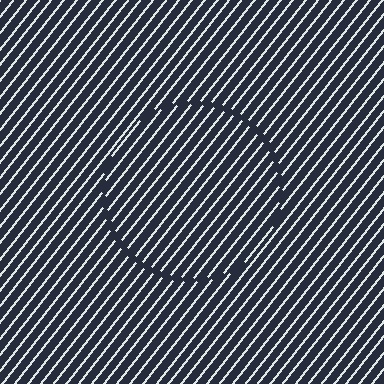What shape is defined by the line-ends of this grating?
An illusory circle. The interior of the shape contains the same grating, shifted by half a period — the contour is defined by the phase discontinuity where line-ends from the inner and outer gratings abut.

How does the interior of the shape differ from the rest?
The interior of the shape contains the same grating, shifted by half a period — the contour is defined by the phase discontinuity where line-ends from the inner and outer gratings abut.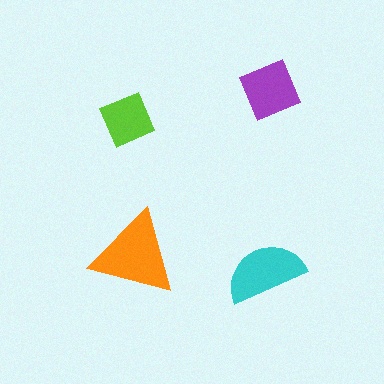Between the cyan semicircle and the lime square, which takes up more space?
The cyan semicircle.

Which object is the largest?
The orange triangle.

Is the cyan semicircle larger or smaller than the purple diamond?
Larger.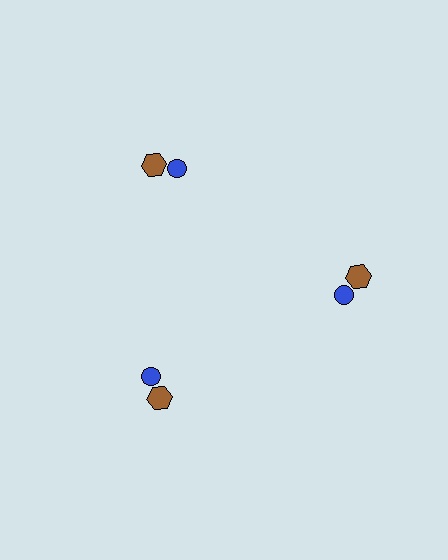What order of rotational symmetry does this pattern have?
This pattern has 3-fold rotational symmetry.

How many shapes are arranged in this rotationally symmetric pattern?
There are 6 shapes, arranged in 3 groups of 2.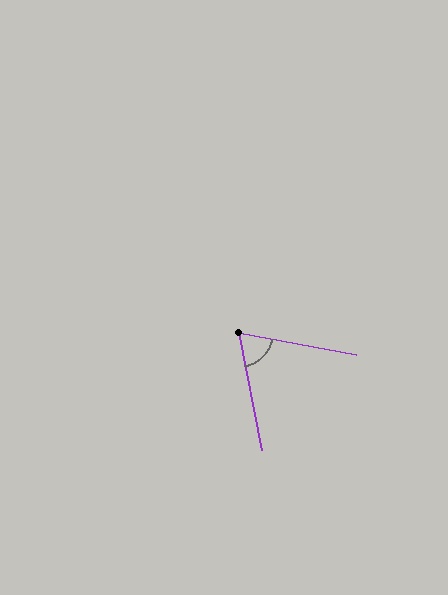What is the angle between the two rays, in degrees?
Approximately 69 degrees.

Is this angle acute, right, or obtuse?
It is acute.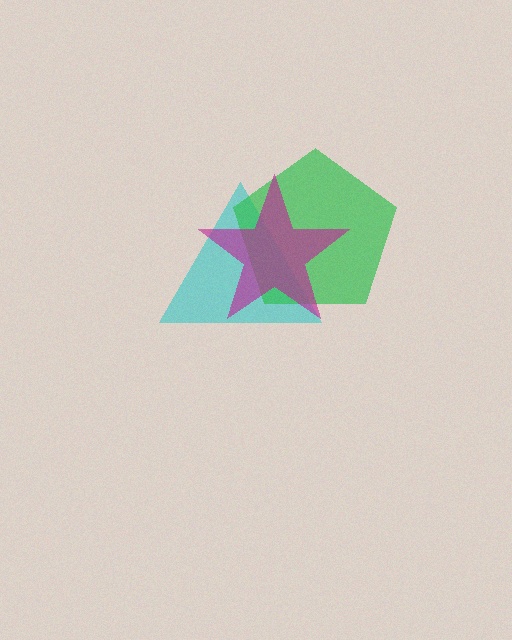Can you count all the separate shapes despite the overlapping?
Yes, there are 3 separate shapes.